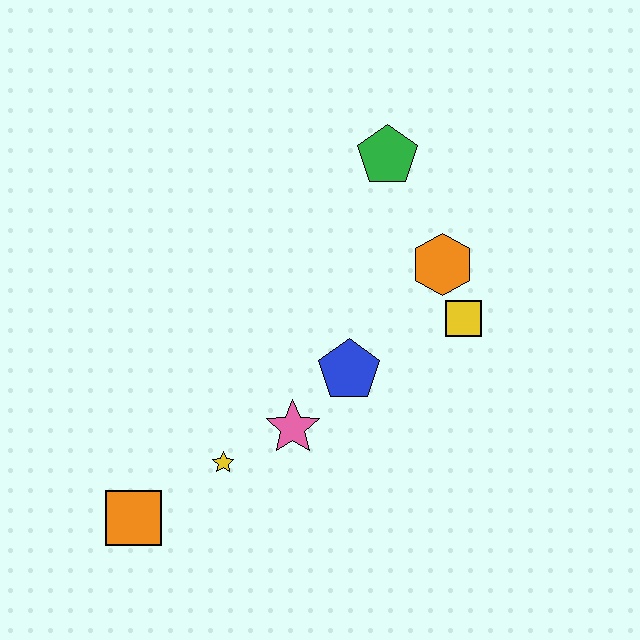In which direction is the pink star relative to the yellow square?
The pink star is to the left of the yellow square.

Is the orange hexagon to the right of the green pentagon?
Yes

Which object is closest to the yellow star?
The pink star is closest to the yellow star.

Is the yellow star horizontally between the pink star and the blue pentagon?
No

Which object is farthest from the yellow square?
The orange square is farthest from the yellow square.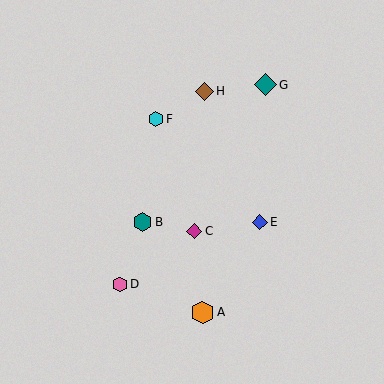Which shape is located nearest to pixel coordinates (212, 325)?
The orange hexagon (labeled A) at (203, 312) is nearest to that location.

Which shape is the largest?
The orange hexagon (labeled A) is the largest.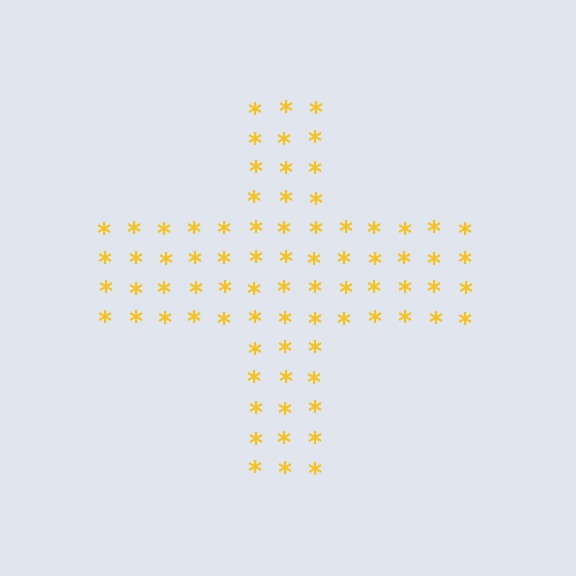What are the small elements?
The small elements are asterisks.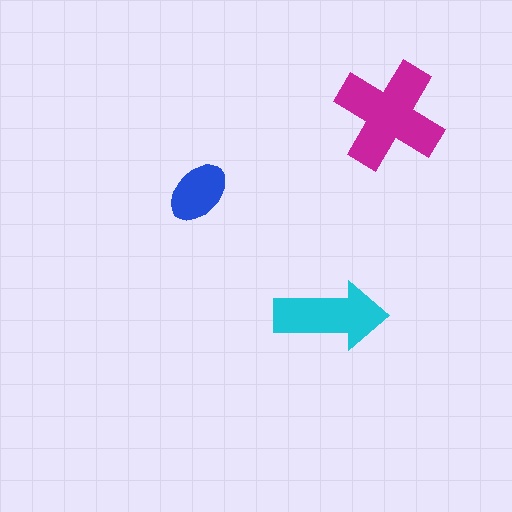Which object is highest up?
The magenta cross is topmost.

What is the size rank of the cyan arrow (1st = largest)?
2nd.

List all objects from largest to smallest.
The magenta cross, the cyan arrow, the blue ellipse.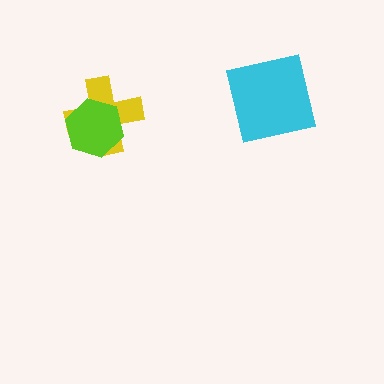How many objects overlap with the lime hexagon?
1 object overlaps with the lime hexagon.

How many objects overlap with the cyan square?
0 objects overlap with the cyan square.